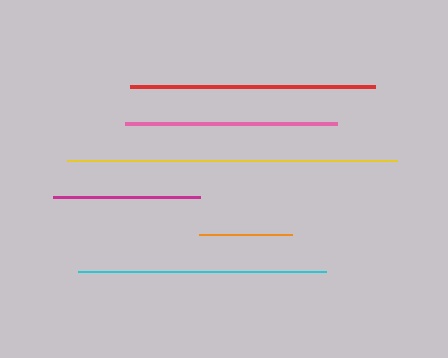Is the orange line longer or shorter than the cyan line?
The cyan line is longer than the orange line.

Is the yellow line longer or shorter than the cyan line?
The yellow line is longer than the cyan line.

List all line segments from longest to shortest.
From longest to shortest: yellow, cyan, red, pink, magenta, orange.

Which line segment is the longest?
The yellow line is the longest at approximately 329 pixels.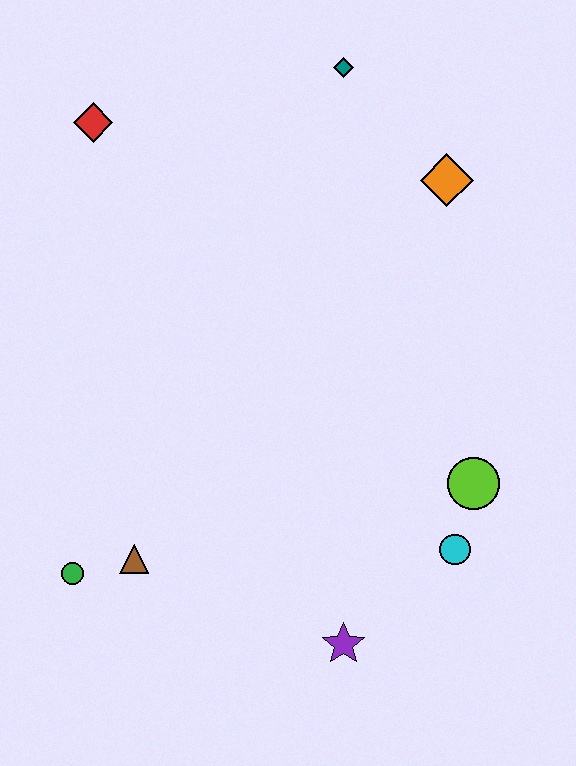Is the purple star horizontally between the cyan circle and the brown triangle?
Yes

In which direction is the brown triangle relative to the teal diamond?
The brown triangle is below the teal diamond.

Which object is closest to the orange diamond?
The teal diamond is closest to the orange diamond.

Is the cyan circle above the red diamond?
No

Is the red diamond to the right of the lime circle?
No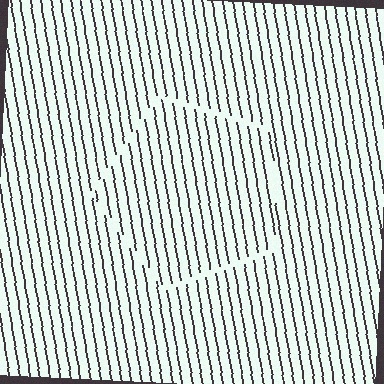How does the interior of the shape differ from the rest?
The interior of the shape contains the same grating, shifted by half a period — the contour is defined by the phase discontinuity where line-ends from the inner and outer gratings abut.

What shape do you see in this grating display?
An illusory pentagon. The interior of the shape contains the same grating, shifted by half a period — the contour is defined by the phase discontinuity where line-ends from the inner and outer gratings abut.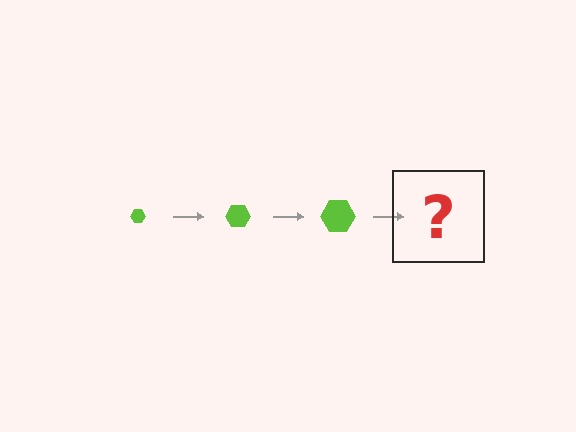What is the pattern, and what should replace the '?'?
The pattern is that the hexagon gets progressively larger each step. The '?' should be a lime hexagon, larger than the previous one.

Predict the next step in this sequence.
The next step is a lime hexagon, larger than the previous one.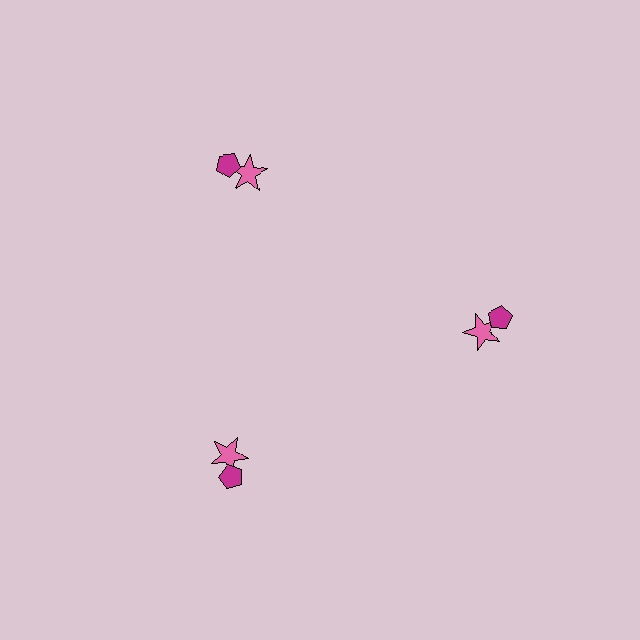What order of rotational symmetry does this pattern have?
This pattern has 3-fold rotational symmetry.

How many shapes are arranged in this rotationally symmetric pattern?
There are 6 shapes, arranged in 3 groups of 2.